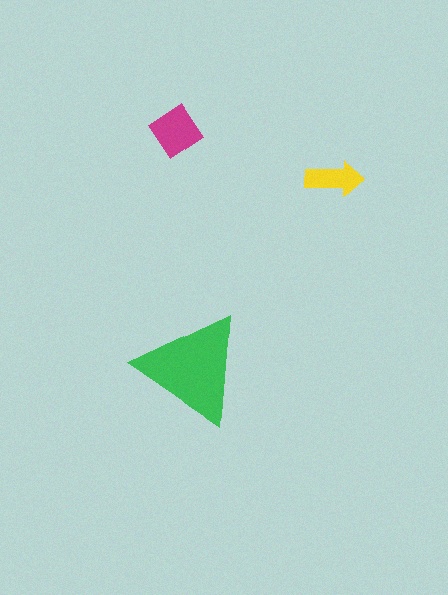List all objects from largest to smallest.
The green triangle, the magenta diamond, the yellow arrow.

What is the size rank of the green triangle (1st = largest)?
1st.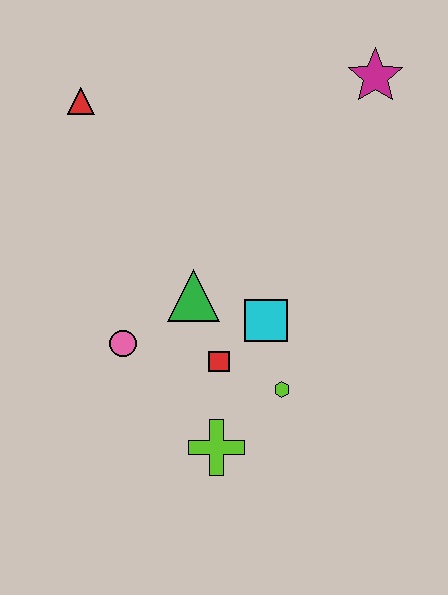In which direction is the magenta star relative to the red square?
The magenta star is above the red square.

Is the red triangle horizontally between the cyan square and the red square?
No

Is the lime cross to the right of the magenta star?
No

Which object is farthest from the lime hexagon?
The red triangle is farthest from the lime hexagon.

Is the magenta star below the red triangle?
No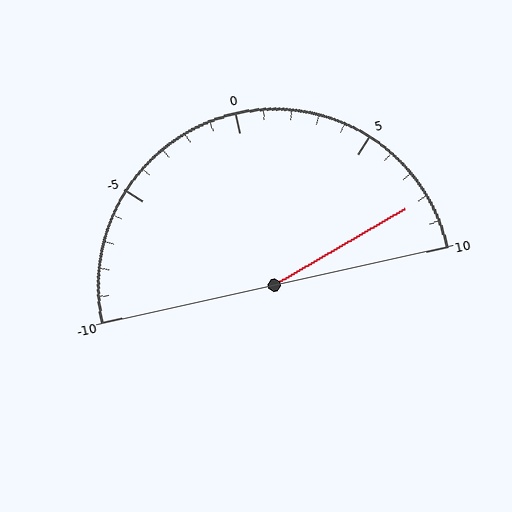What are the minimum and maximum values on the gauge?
The gauge ranges from -10 to 10.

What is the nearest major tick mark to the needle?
The nearest major tick mark is 10.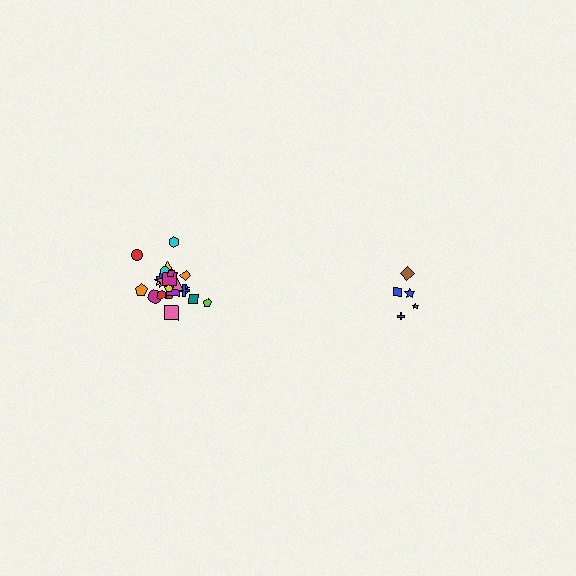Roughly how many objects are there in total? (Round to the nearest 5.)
Roughly 30 objects in total.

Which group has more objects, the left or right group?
The left group.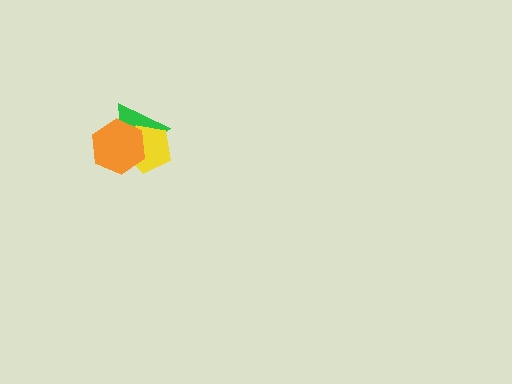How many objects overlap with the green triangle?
2 objects overlap with the green triangle.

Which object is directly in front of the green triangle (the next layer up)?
The yellow pentagon is directly in front of the green triangle.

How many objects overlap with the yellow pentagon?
2 objects overlap with the yellow pentagon.